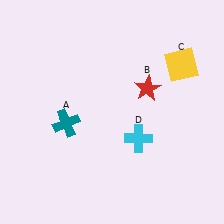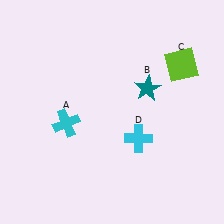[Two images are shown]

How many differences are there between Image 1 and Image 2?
There are 3 differences between the two images.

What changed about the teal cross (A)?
In Image 1, A is teal. In Image 2, it changed to cyan.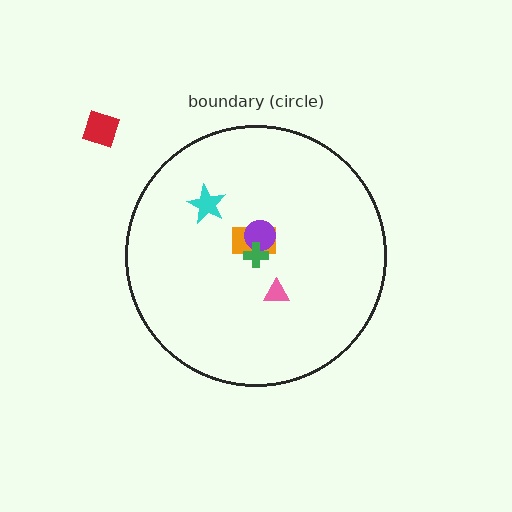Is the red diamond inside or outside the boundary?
Outside.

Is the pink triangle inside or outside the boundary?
Inside.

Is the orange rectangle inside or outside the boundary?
Inside.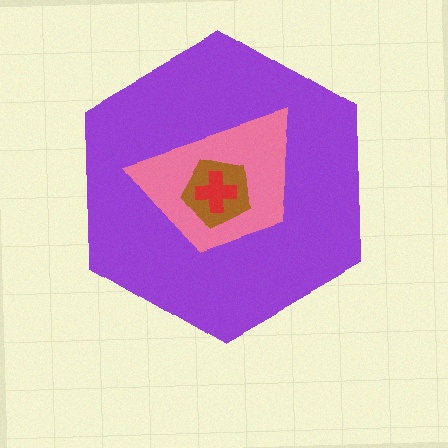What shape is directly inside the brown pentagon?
The red cross.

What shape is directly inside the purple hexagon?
The pink trapezoid.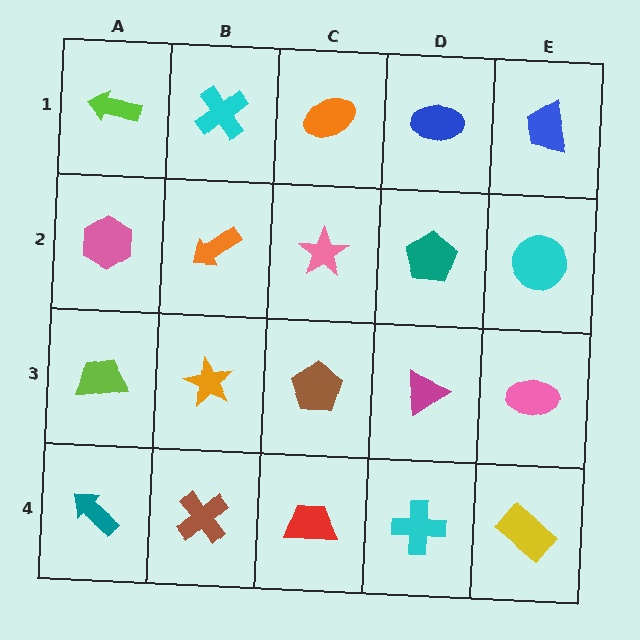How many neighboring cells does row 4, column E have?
2.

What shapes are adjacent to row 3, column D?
A teal pentagon (row 2, column D), a cyan cross (row 4, column D), a brown pentagon (row 3, column C), a pink ellipse (row 3, column E).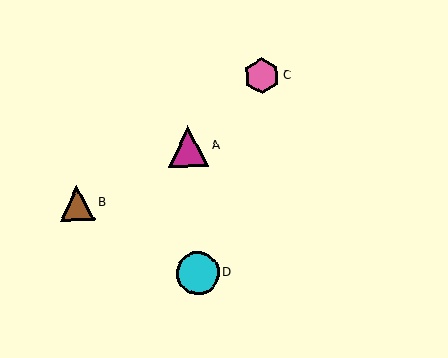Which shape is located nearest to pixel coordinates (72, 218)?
The brown triangle (labeled B) at (77, 203) is nearest to that location.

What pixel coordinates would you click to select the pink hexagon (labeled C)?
Click at (262, 76) to select the pink hexagon C.